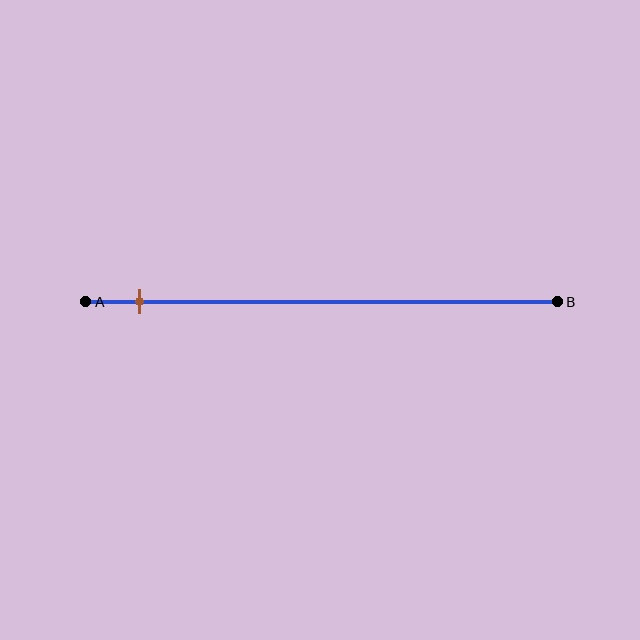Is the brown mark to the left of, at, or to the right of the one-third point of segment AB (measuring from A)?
The brown mark is to the left of the one-third point of segment AB.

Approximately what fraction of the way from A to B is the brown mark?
The brown mark is approximately 10% of the way from A to B.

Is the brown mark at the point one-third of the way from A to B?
No, the mark is at about 10% from A, not at the 33% one-third point.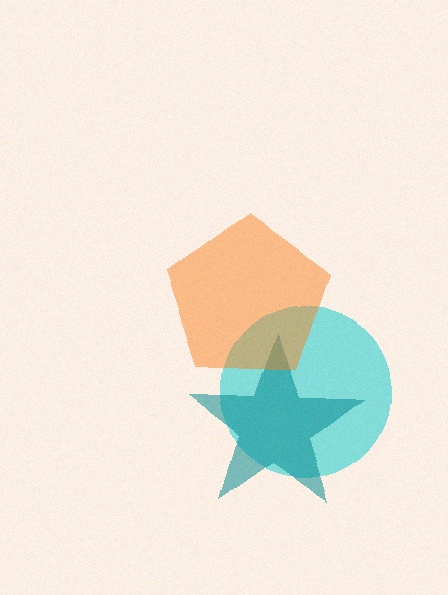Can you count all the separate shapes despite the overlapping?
Yes, there are 3 separate shapes.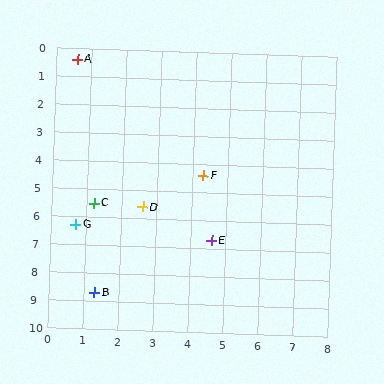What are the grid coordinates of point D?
Point D is at approximately (2.6, 5.6).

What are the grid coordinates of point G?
Point G is at approximately (0.7, 6.3).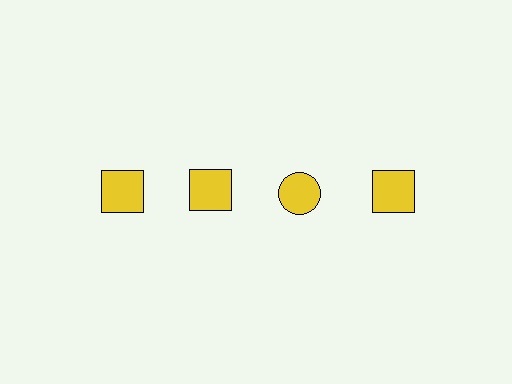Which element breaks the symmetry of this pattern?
The yellow circle in the top row, center column breaks the symmetry. All other shapes are yellow squares.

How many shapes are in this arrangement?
There are 4 shapes arranged in a grid pattern.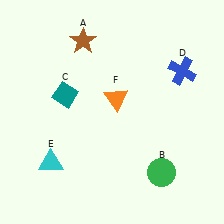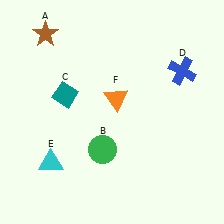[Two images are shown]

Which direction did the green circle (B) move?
The green circle (B) moved left.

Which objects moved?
The objects that moved are: the brown star (A), the green circle (B).